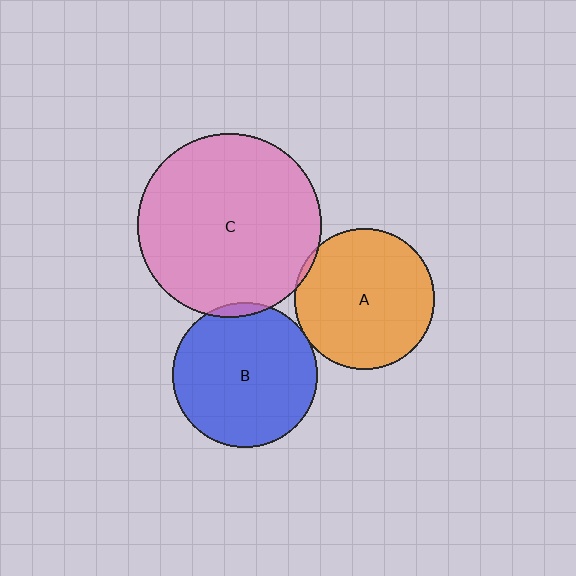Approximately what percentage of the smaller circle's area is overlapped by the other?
Approximately 5%.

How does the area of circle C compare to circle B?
Approximately 1.6 times.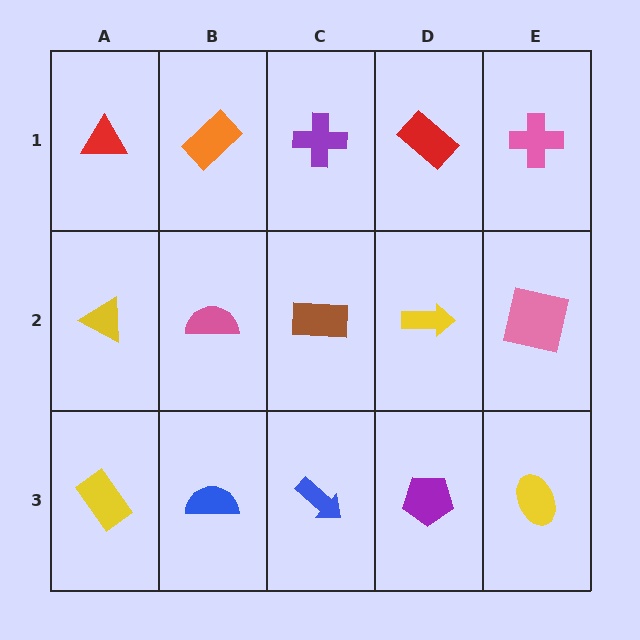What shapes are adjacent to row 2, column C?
A purple cross (row 1, column C), a blue arrow (row 3, column C), a pink semicircle (row 2, column B), a yellow arrow (row 2, column D).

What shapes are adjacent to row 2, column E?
A pink cross (row 1, column E), a yellow ellipse (row 3, column E), a yellow arrow (row 2, column D).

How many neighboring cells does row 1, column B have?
3.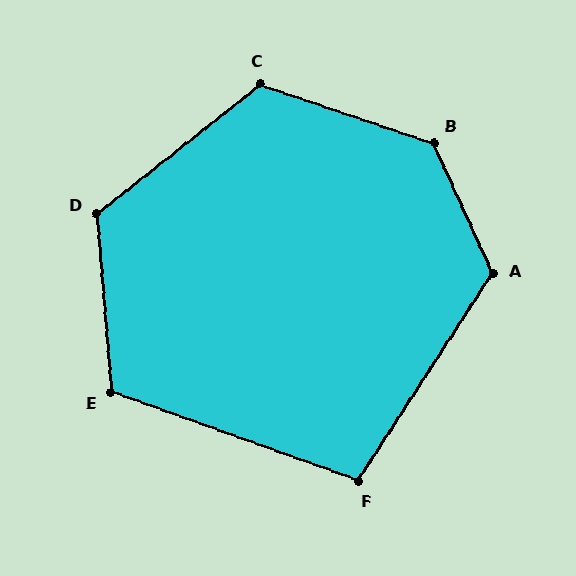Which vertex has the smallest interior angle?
F, at approximately 103 degrees.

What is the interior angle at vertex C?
Approximately 123 degrees (obtuse).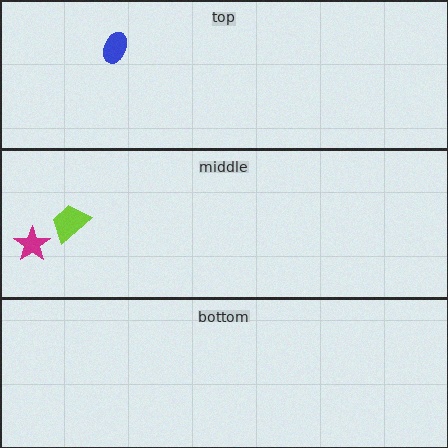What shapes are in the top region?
The blue ellipse.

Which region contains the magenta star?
The middle region.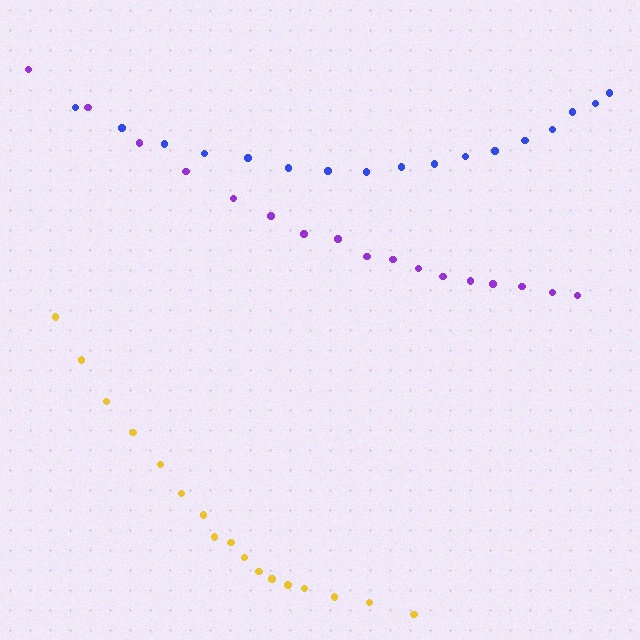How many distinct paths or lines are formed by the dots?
There are 3 distinct paths.